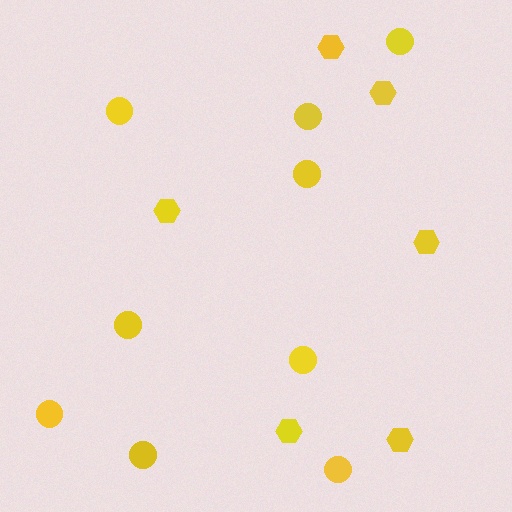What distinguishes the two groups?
There are 2 groups: one group of circles (9) and one group of hexagons (6).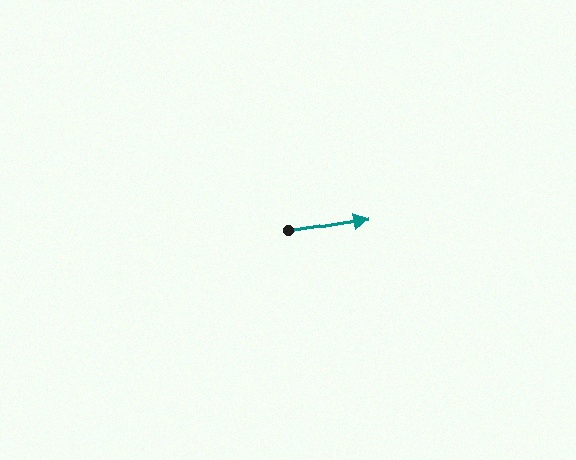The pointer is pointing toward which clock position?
Roughly 3 o'clock.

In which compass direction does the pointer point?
East.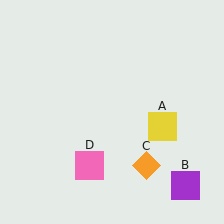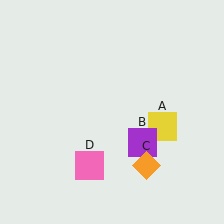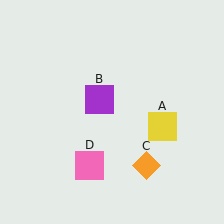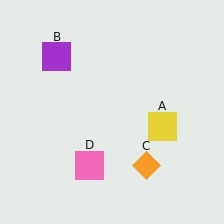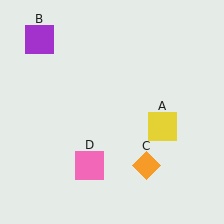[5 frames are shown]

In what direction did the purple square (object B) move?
The purple square (object B) moved up and to the left.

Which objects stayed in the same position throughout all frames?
Yellow square (object A) and orange diamond (object C) and pink square (object D) remained stationary.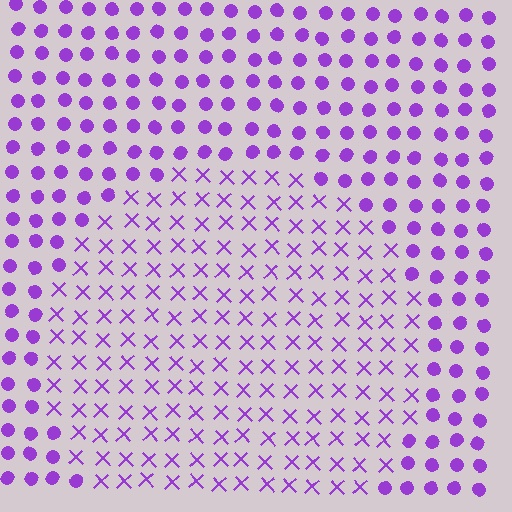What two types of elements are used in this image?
The image uses X marks inside the circle region and circles outside it.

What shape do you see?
I see a circle.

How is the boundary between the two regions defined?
The boundary is defined by a change in element shape: X marks inside vs. circles outside. All elements share the same color and spacing.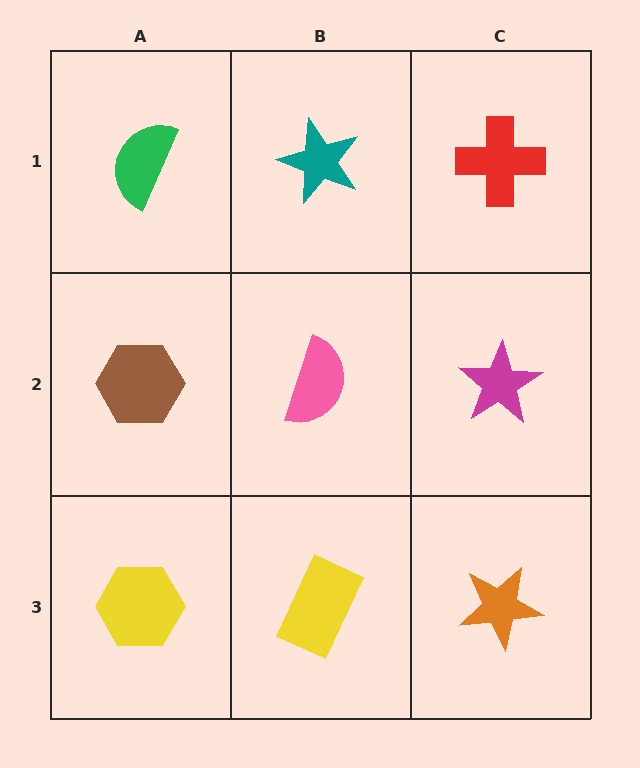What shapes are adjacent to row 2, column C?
A red cross (row 1, column C), an orange star (row 3, column C), a pink semicircle (row 2, column B).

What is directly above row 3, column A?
A brown hexagon.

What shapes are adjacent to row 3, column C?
A magenta star (row 2, column C), a yellow rectangle (row 3, column B).